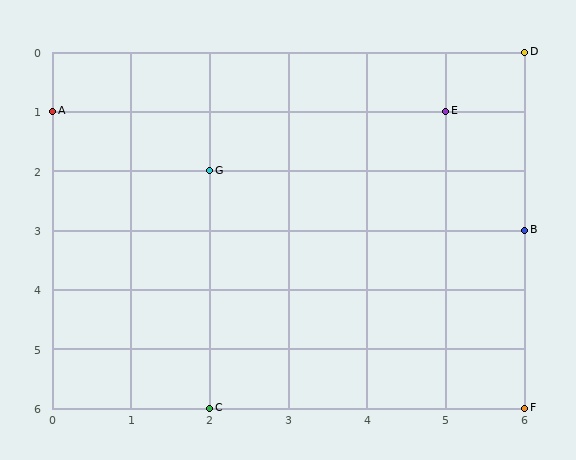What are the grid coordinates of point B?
Point B is at grid coordinates (6, 3).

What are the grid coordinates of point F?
Point F is at grid coordinates (6, 6).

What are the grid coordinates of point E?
Point E is at grid coordinates (5, 1).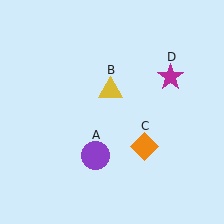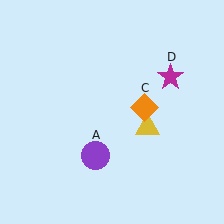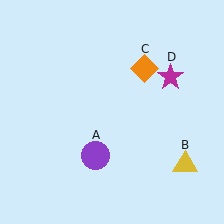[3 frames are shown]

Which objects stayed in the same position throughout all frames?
Purple circle (object A) and magenta star (object D) remained stationary.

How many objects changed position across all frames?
2 objects changed position: yellow triangle (object B), orange diamond (object C).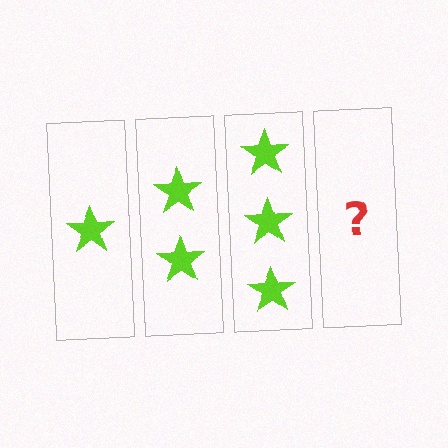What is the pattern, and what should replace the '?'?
The pattern is that each step adds one more star. The '?' should be 4 stars.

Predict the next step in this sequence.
The next step is 4 stars.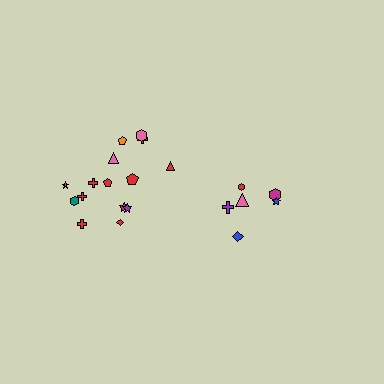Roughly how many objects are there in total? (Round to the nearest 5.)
Roughly 20 objects in total.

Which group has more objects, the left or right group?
The left group.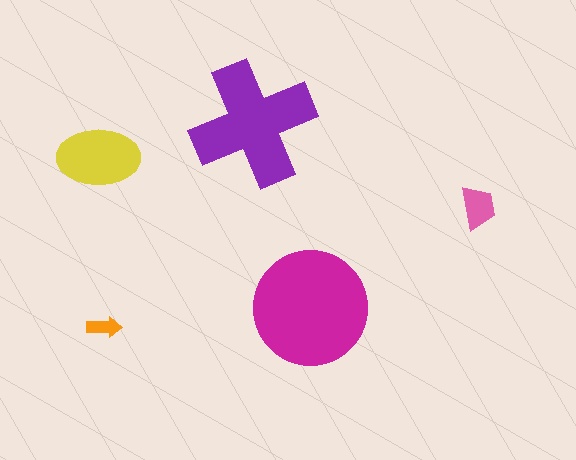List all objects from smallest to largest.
The orange arrow, the pink trapezoid, the yellow ellipse, the purple cross, the magenta circle.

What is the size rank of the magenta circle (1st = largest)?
1st.